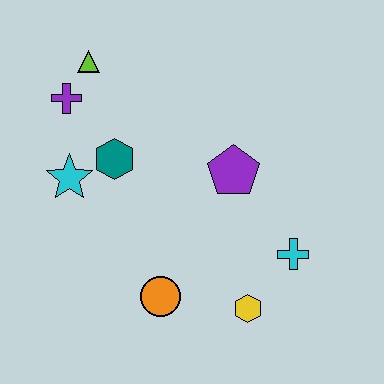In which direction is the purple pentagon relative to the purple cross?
The purple pentagon is to the right of the purple cross.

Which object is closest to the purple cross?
The lime triangle is closest to the purple cross.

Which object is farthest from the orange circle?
The lime triangle is farthest from the orange circle.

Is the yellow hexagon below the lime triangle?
Yes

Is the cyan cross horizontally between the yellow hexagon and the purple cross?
No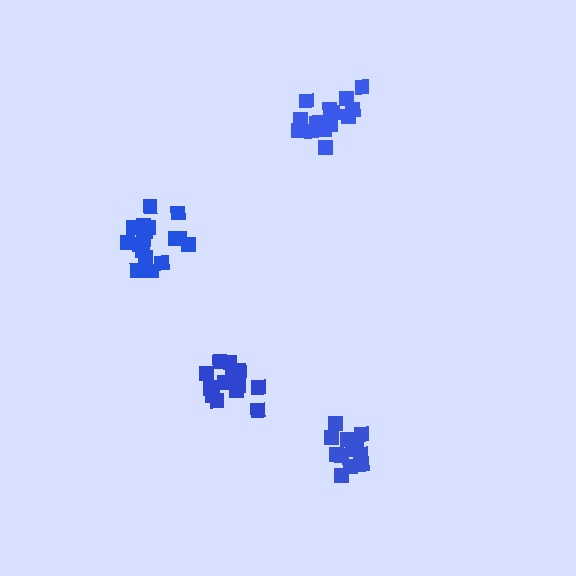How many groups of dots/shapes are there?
There are 4 groups.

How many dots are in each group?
Group 1: 13 dots, Group 2: 15 dots, Group 3: 13 dots, Group 4: 17 dots (58 total).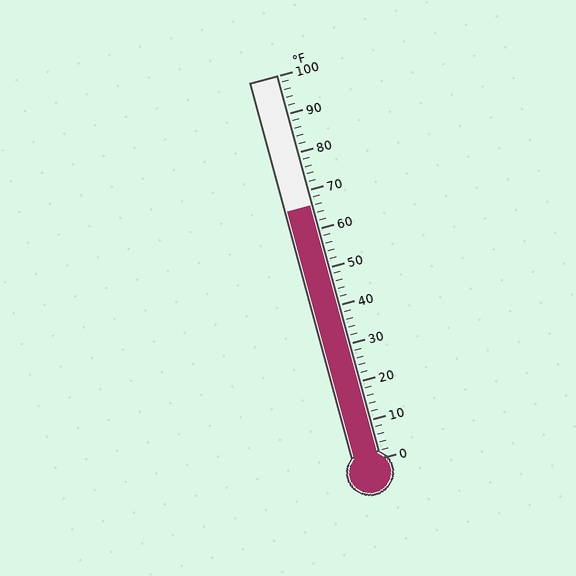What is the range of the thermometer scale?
The thermometer scale ranges from 0°F to 100°F.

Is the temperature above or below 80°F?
The temperature is below 80°F.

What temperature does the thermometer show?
The thermometer shows approximately 66°F.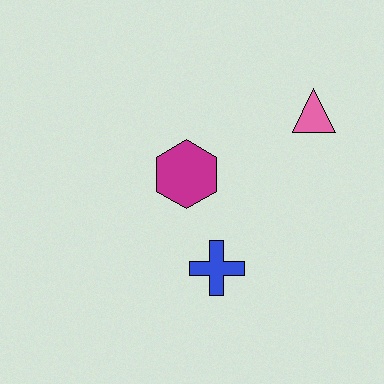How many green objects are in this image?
There are no green objects.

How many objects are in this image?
There are 3 objects.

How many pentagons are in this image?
There are no pentagons.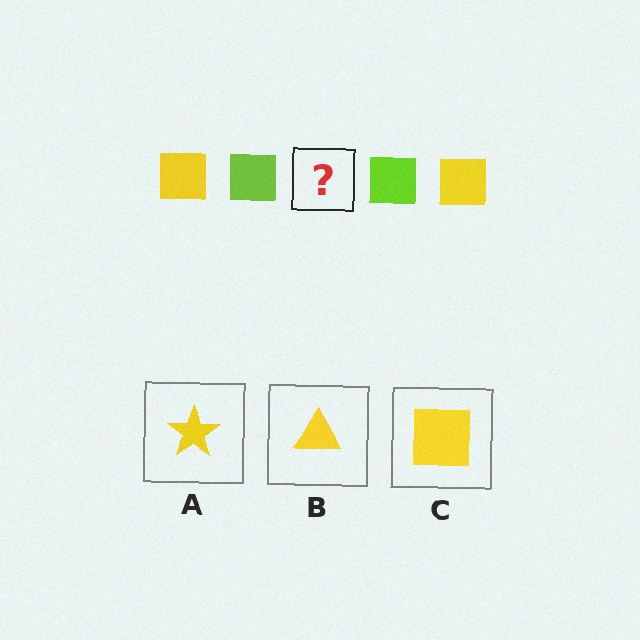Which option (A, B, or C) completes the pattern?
C.